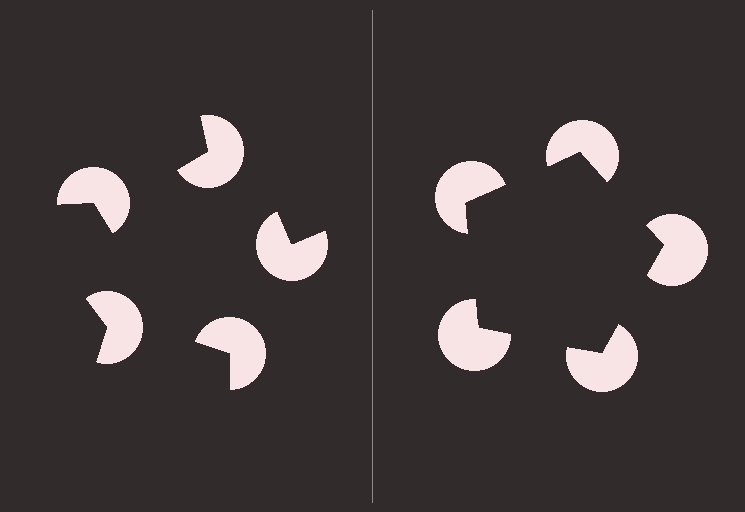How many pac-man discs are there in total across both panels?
10 — 5 on each side.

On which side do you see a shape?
An illusory pentagon appears on the right side. On the left side the wedge cuts are rotated, so no coherent shape forms.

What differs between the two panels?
The pac-man discs are positioned identically on both sides; only the wedge orientations differ. On the right they align to a pentagon; on the left they are misaligned.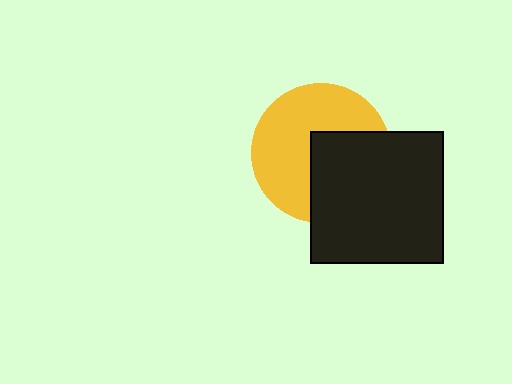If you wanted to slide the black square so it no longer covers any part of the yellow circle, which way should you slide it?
Slide it toward the lower-right — that is the most direct way to separate the two shapes.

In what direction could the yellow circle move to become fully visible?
The yellow circle could move toward the upper-left. That would shift it out from behind the black square entirely.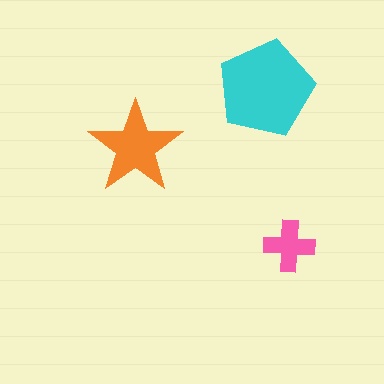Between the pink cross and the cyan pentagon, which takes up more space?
The cyan pentagon.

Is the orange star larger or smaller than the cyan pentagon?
Smaller.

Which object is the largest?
The cyan pentagon.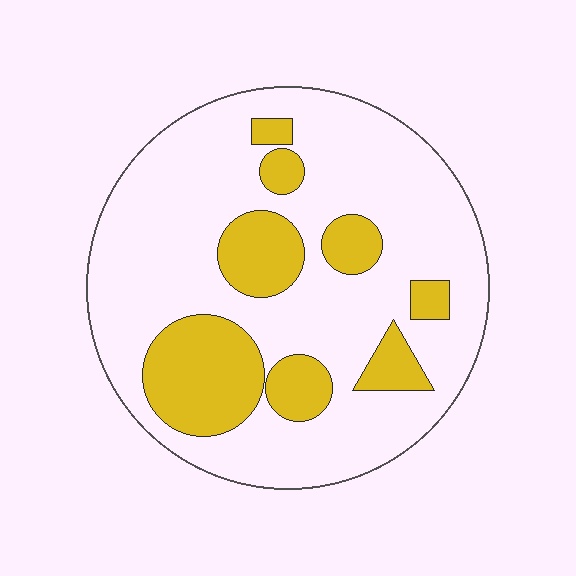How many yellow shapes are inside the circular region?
8.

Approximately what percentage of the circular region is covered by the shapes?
Approximately 25%.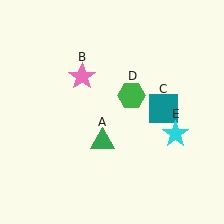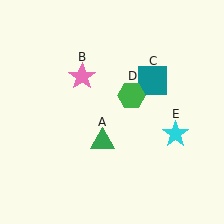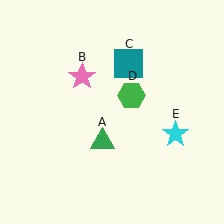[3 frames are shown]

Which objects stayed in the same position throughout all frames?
Green triangle (object A) and pink star (object B) and green hexagon (object D) and cyan star (object E) remained stationary.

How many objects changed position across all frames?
1 object changed position: teal square (object C).